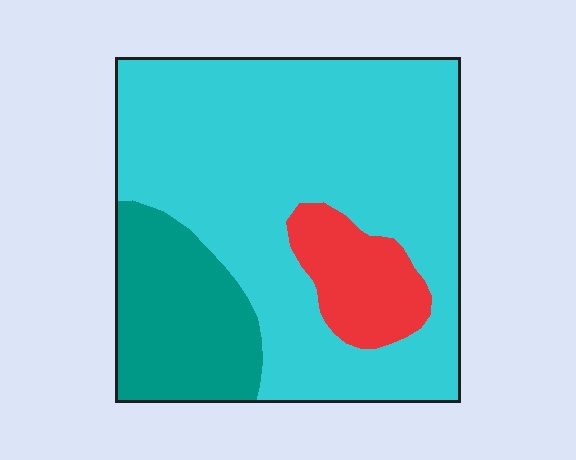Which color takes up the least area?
Red, at roughly 10%.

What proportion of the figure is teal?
Teal covers around 20% of the figure.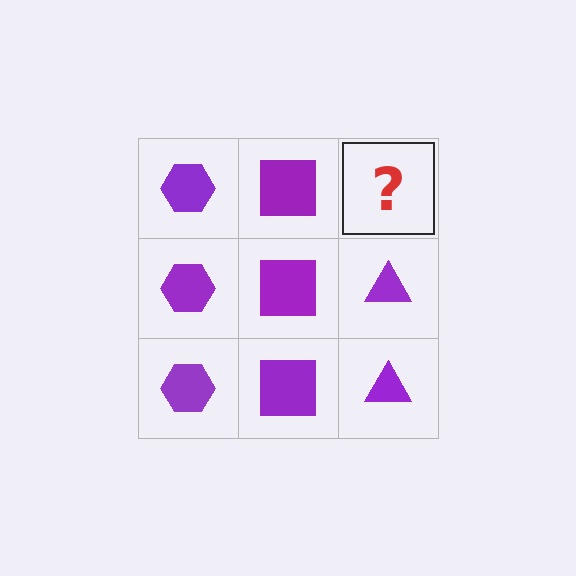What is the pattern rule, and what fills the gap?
The rule is that each column has a consistent shape. The gap should be filled with a purple triangle.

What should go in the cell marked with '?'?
The missing cell should contain a purple triangle.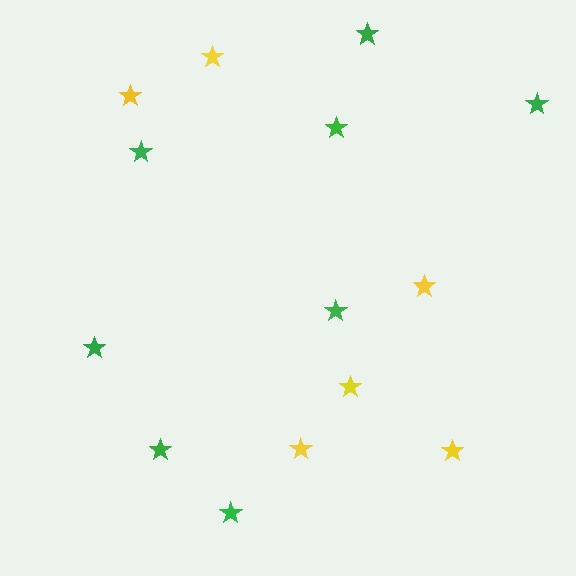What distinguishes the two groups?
There are 2 groups: one group of green stars (8) and one group of yellow stars (6).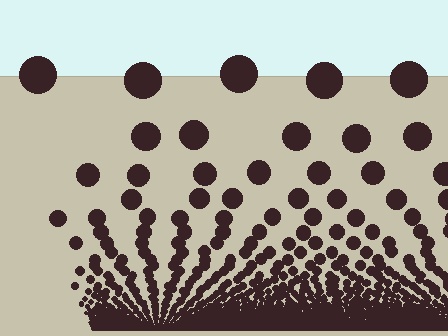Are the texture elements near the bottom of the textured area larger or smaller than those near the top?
Smaller. The gradient is inverted — elements near the bottom are smaller and denser.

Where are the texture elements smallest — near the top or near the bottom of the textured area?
Near the bottom.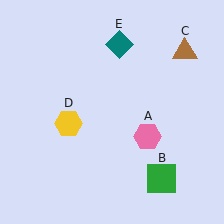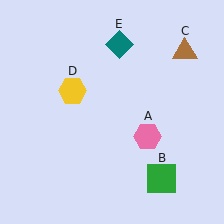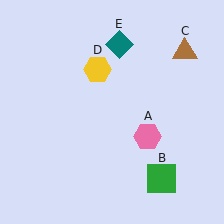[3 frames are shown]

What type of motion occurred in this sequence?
The yellow hexagon (object D) rotated clockwise around the center of the scene.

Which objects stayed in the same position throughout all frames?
Pink hexagon (object A) and green square (object B) and brown triangle (object C) and teal diamond (object E) remained stationary.